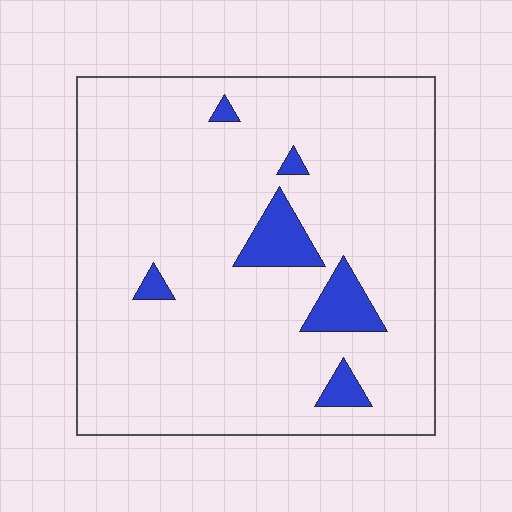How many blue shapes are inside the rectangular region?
6.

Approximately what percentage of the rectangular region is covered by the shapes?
Approximately 10%.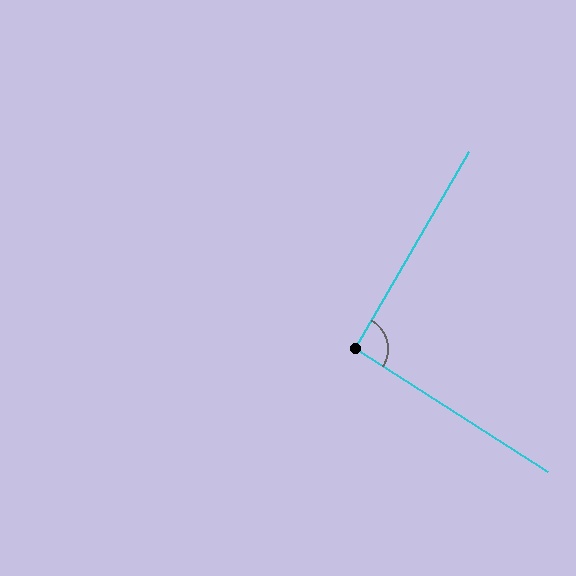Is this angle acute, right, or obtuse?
It is approximately a right angle.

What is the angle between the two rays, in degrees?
Approximately 93 degrees.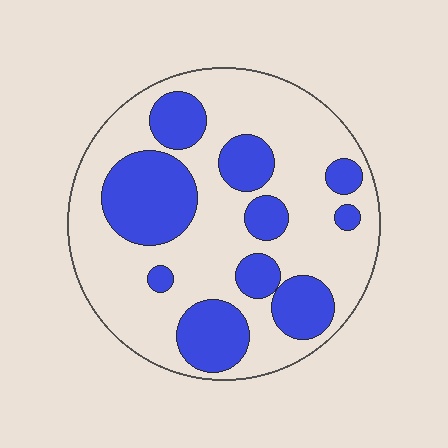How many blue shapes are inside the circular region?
10.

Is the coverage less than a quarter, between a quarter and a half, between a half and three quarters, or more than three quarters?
Between a quarter and a half.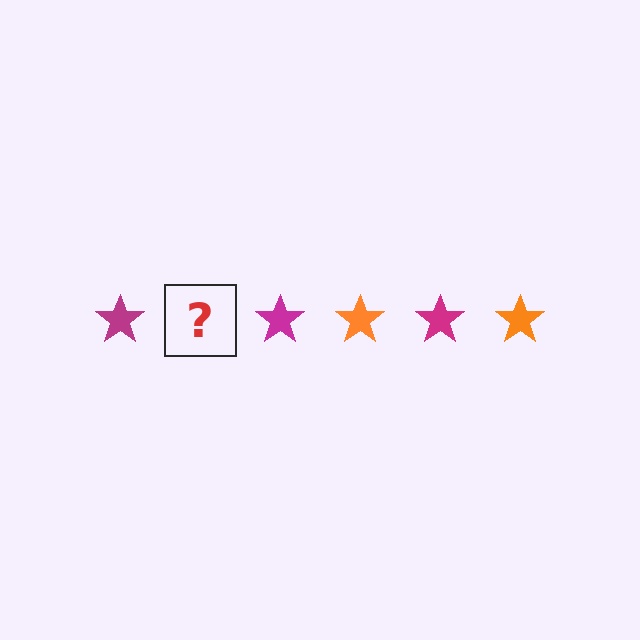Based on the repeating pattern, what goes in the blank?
The blank should be an orange star.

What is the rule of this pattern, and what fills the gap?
The rule is that the pattern cycles through magenta, orange stars. The gap should be filled with an orange star.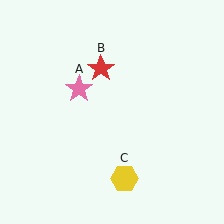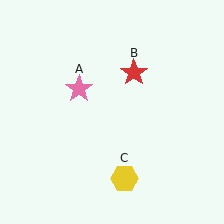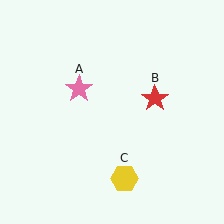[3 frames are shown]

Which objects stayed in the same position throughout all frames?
Pink star (object A) and yellow hexagon (object C) remained stationary.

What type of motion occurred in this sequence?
The red star (object B) rotated clockwise around the center of the scene.